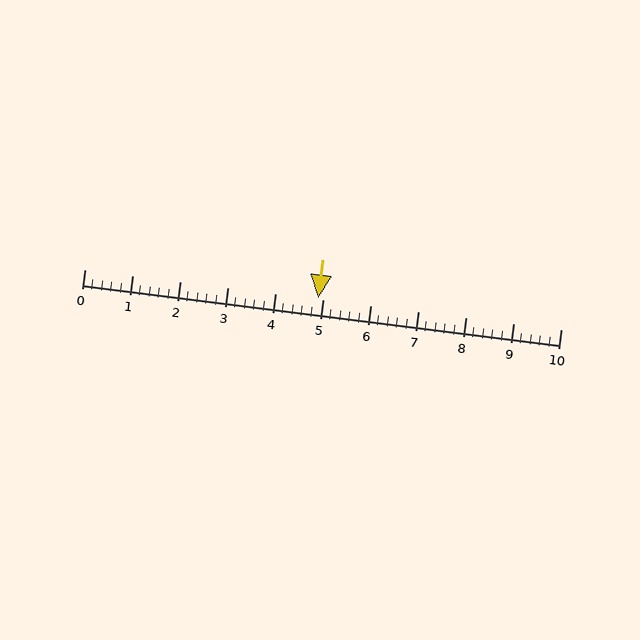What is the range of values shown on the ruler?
The ruler shows values from 0 to 10.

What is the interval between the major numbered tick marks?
The major tick marks are spaced 1 units apart.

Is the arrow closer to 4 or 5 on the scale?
The arrow is closer to 5.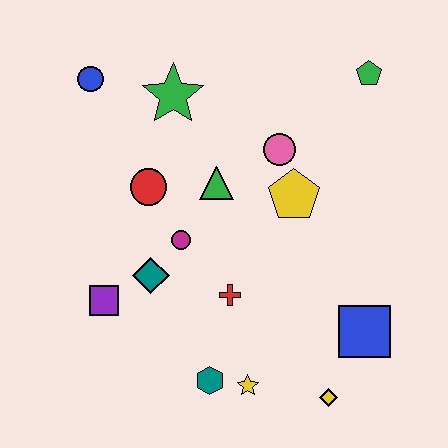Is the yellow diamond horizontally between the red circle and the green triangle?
No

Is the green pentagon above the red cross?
Yes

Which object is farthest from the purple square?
The green pentagon is farthest from the purple square.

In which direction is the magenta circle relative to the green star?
The magenta circle is below the green star.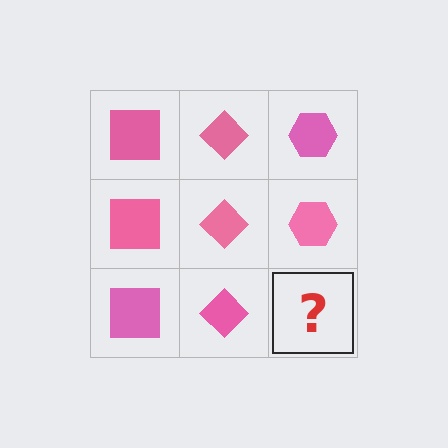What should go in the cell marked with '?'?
The missing cell should contain a pink hexagon.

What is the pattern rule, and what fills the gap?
The rule is that each column has a consistent shape. The gap should be filled with a pink hexagon.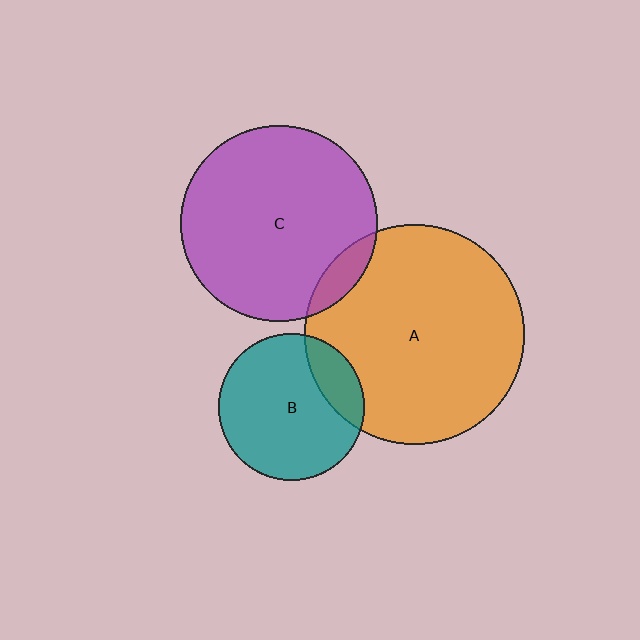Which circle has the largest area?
Circle A (orange).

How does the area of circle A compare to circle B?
Approximately 2.3 times.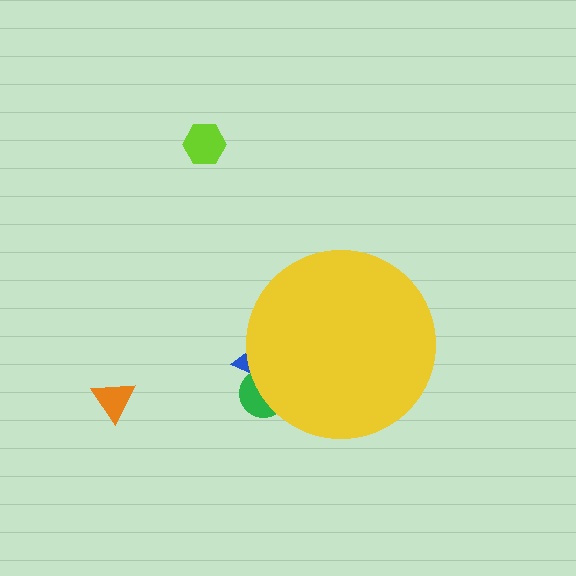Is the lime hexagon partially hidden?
No, the lime hexagon is fully visible.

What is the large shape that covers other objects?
A yellow circle.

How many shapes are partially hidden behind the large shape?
2 shapes are partially hidden.